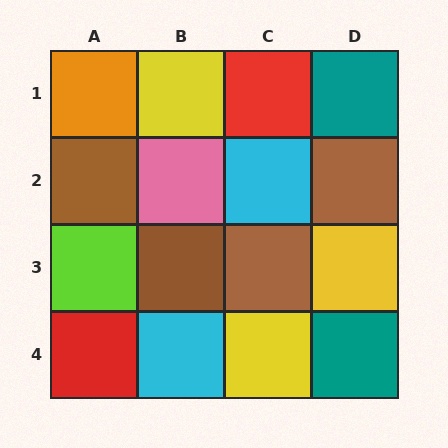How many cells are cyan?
2 cells are cyan.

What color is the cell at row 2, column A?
Brown.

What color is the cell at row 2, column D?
Brown.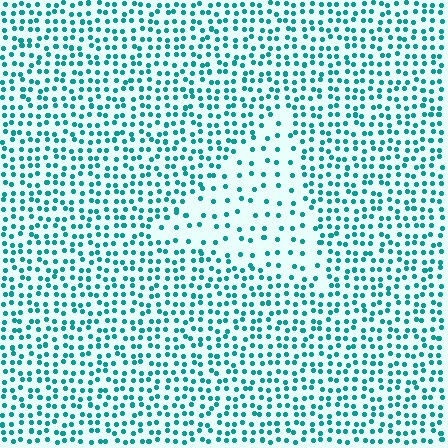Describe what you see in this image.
The image contains small teal elements arranged at two different densities. A triangle-shaped region is visible where the elements are less densely packed than the surrounding area.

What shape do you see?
I see a triangle.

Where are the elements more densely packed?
The elements are more densely packed outside the triangle boundary.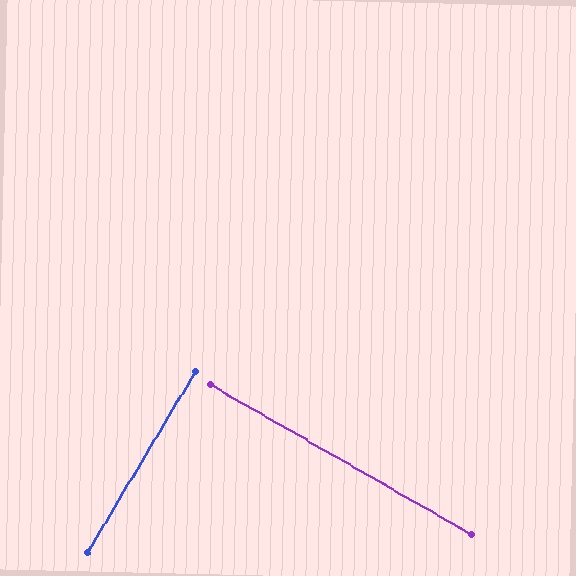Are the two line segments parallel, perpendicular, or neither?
Perpendicular — they meet at approximately 89°.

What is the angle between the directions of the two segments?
Approximately 89 degrees.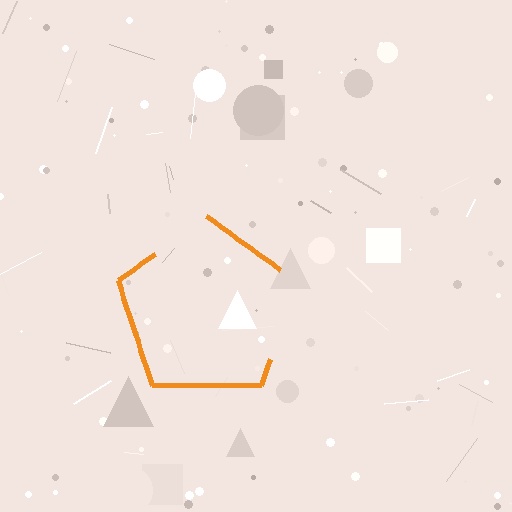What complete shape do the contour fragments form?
The contour fragments form a pentagon.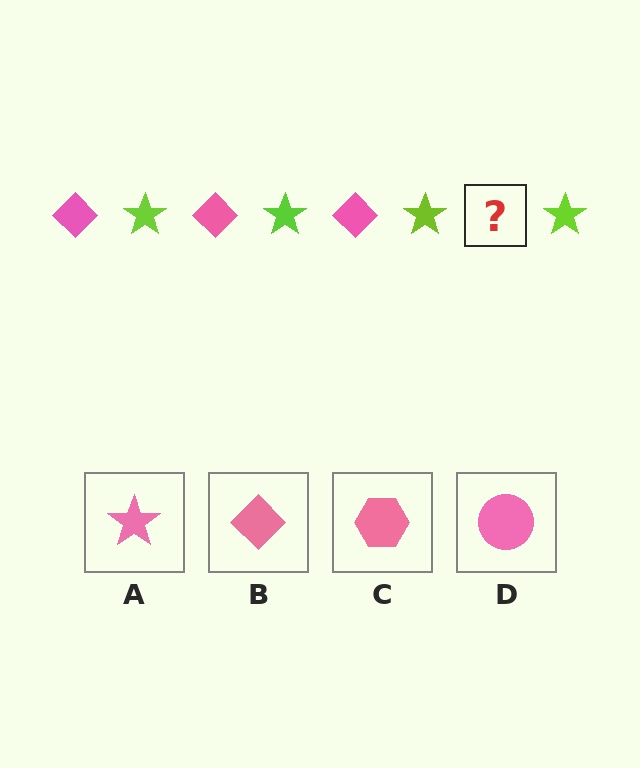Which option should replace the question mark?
Option B.